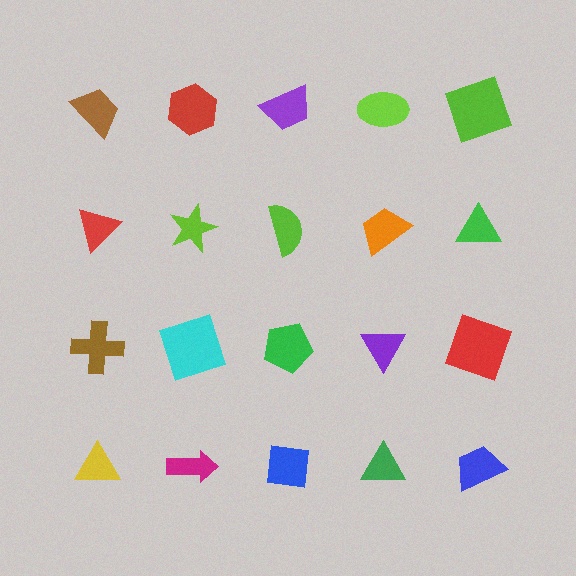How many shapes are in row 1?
5 shapes.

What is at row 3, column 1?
A brown cross.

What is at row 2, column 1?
A red triangle.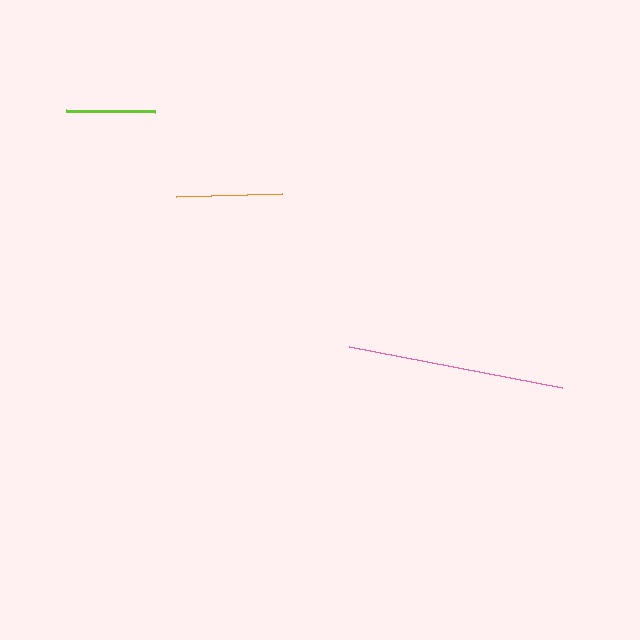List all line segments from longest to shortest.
From longest to shortest: pink, orange, lime.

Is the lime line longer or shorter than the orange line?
The orange line is longer than the lime line.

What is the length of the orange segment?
The orange segment is approximately 106 pixels long.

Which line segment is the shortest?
The lime line is the shortest at approximately 89 pixels.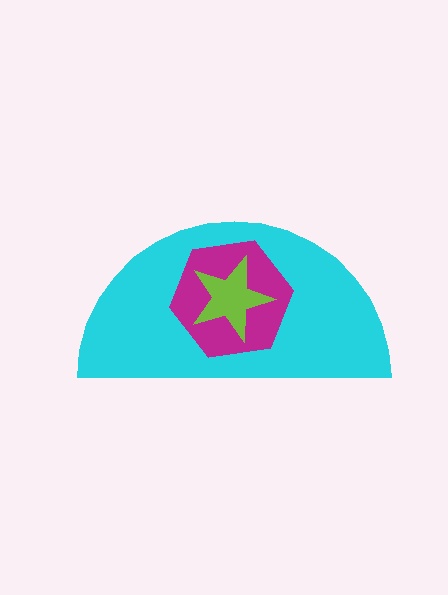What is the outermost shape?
The cyan semicircle.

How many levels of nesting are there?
3.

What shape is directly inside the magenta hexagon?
The lime star.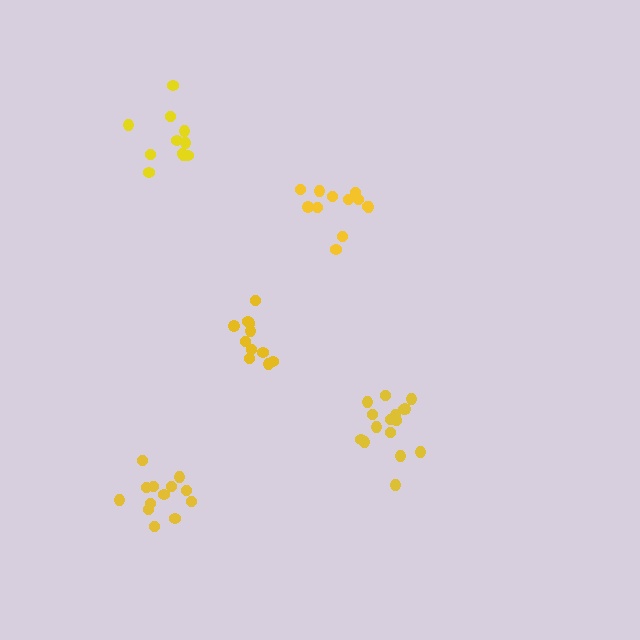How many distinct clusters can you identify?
There are 5 distinct clusters.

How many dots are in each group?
Group 1: 11 dots, Group 2: 12 dots, Group 3: 13 dots, Group 4: 16 dots, Group 5: 11 dots (63 total).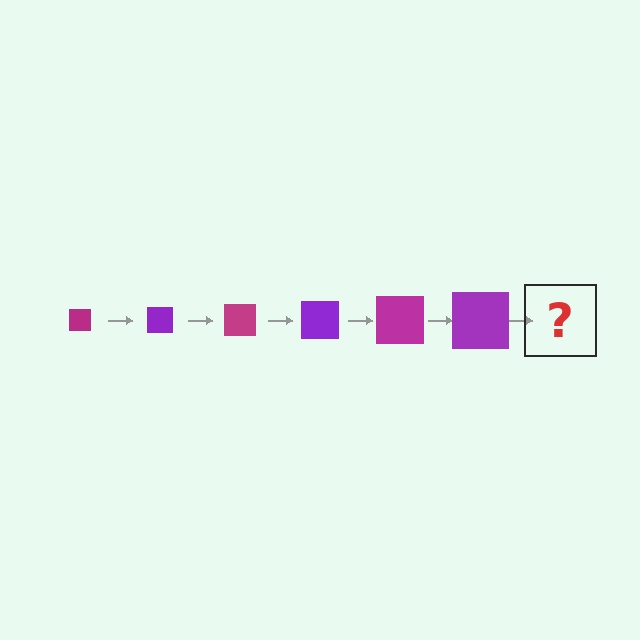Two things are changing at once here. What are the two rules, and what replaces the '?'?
The two rules are that the square grows larger each step and the color cycles through magenta and purple. The '?' should be a magenta square, larger than the previous one.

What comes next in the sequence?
The next element should be a magenta square, larger than the previous one.